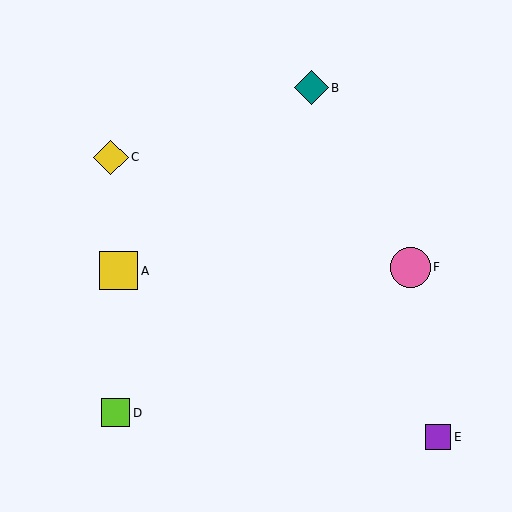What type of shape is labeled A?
Shape A is a yellow square.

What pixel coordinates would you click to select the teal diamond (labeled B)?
Click at (311, 88) to select the teal diamond B.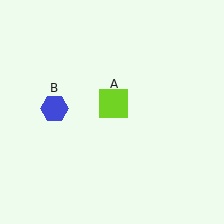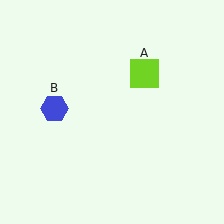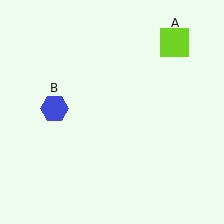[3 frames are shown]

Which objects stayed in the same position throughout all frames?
Blue hexagon (object B) remained stationary.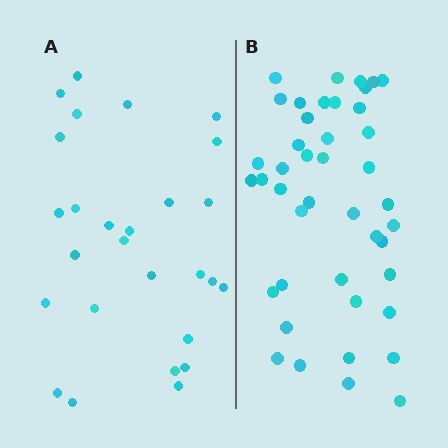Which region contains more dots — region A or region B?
Region B (the right region) has more dots.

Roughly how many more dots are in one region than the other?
Region B has approximately 15 more dots than region A.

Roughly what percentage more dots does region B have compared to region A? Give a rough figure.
About 60% more.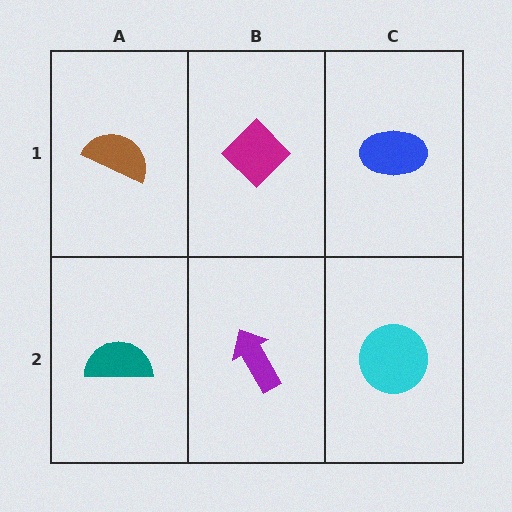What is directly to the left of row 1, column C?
A magenta diamond.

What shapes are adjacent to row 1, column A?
A teal semicircle (row 2, column A), a magenta diamond (row 1, column B).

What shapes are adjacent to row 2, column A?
A brown semicircle (row 1, column A), a purple arrow (row 2, column B).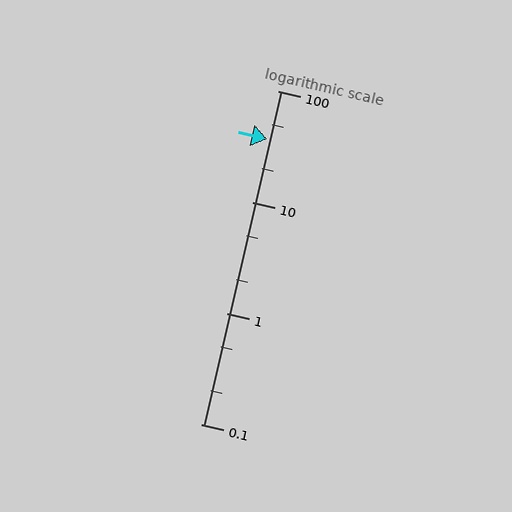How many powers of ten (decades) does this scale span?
The scale spans 3 decades, from 0.1 to 100.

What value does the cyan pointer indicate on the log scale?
The pointer indicates approximately 37.